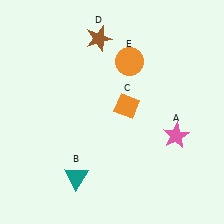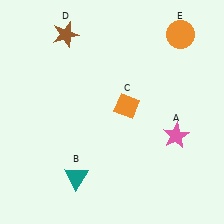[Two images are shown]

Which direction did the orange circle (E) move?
The orange circle (E) moved right.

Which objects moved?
The objects that moved are: the brown star (D), the orange circle (E).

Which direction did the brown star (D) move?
The brown star (D) moved left.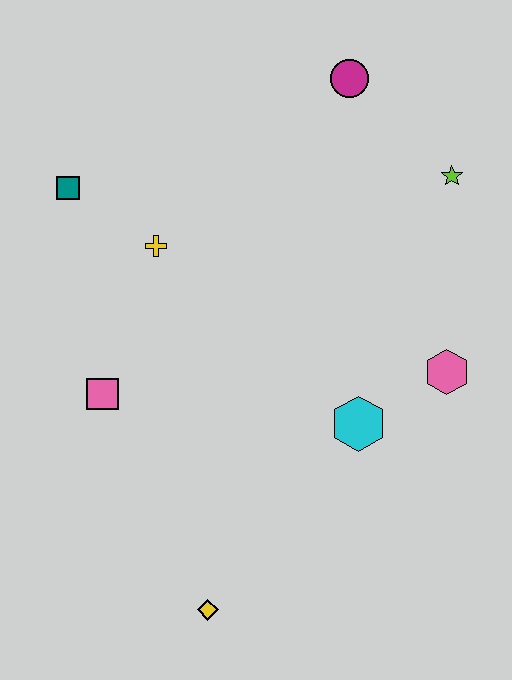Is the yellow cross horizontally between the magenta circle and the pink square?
Yes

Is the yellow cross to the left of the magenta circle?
Yes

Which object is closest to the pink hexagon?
The cyan hexagon is closest to the pink hexagon.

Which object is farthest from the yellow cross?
The yellow diamond is farthest from the yellow cross.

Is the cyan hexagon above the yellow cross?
No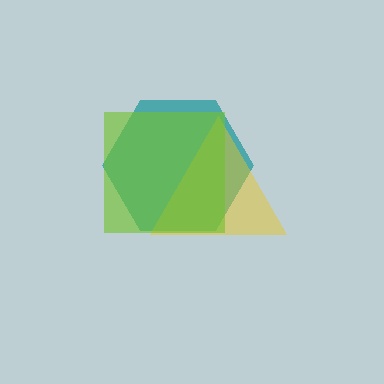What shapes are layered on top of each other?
The layered shapes are: a teal hexagon, a yellow triangle, a lime square.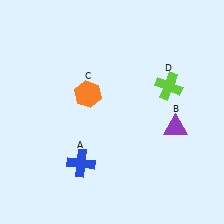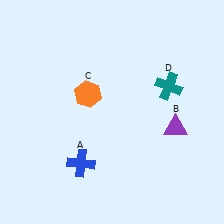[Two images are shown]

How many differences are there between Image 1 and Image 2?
There is 1 difference between the two images.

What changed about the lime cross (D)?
In Image 1, D is lime. In Image 2, it changed to teal.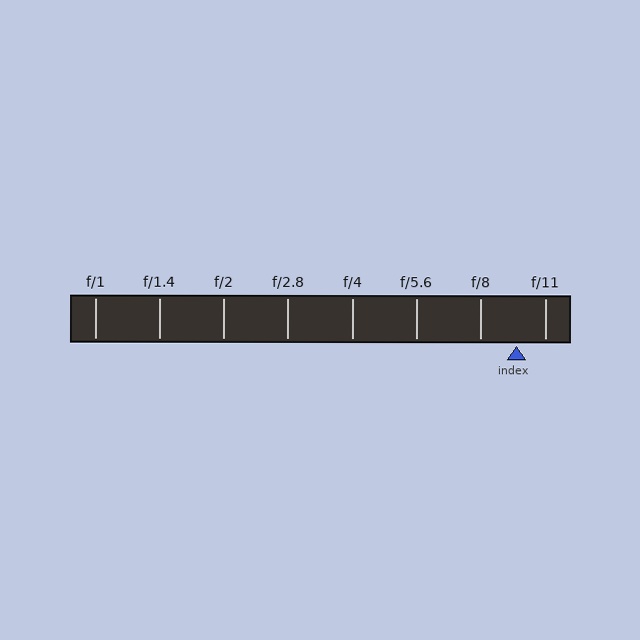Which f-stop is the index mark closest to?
The index mark is closest to f/11.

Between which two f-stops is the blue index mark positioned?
The index mark is between f/8 and f/11.